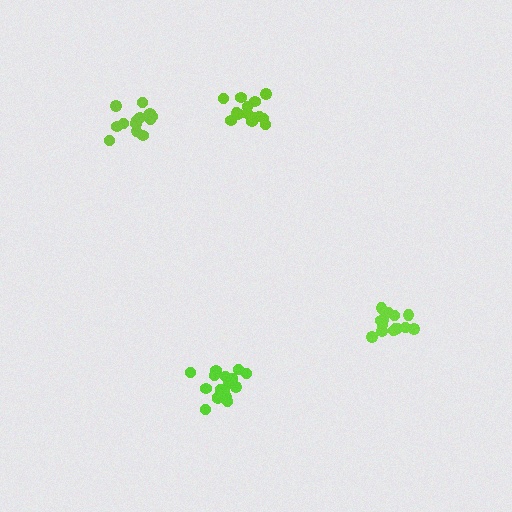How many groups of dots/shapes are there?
There are 4 groups.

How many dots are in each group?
Group 1: 14 dots, Group 2: 15 dots, Group 3: 17 dots, Group 4: 13 dots (59 total).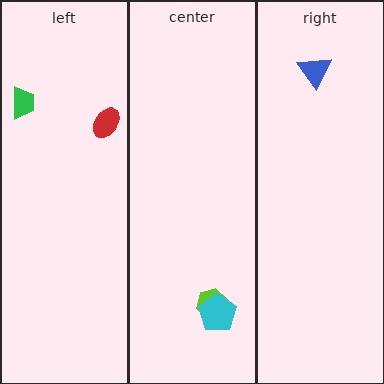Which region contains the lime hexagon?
The center region.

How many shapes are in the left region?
2.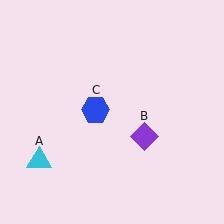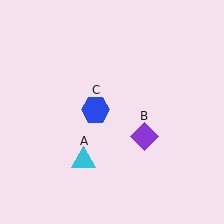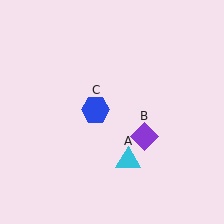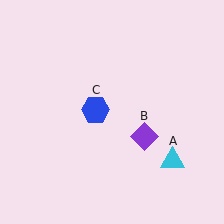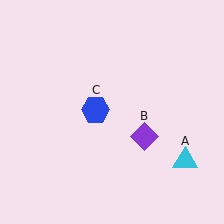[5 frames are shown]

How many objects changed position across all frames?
1 object changed position: cyan triangle (object A).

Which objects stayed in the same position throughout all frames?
Purple diamond (object B) and blue hexagon (object C) remained stationary.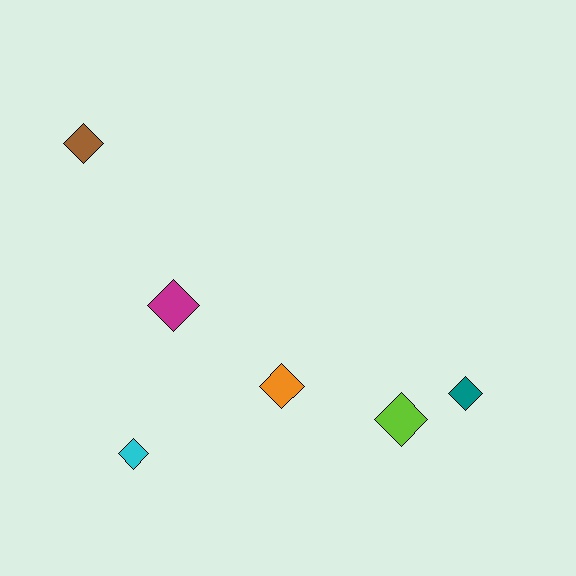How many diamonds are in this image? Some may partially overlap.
There are 6 diamonds.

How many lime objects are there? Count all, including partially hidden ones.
There is 1 lime object.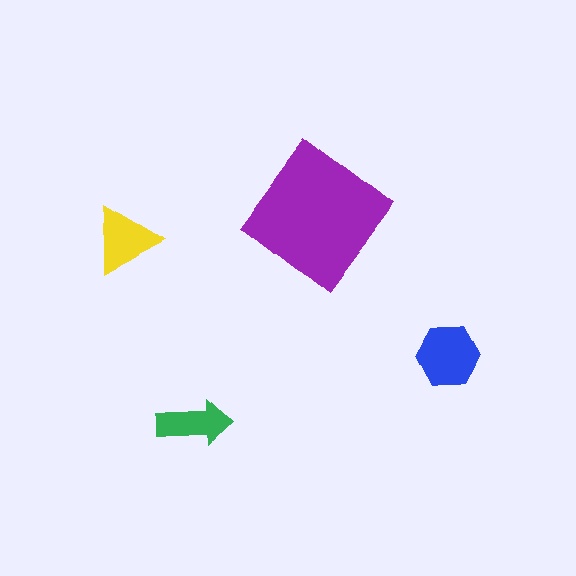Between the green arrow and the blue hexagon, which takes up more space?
The blue hexagon.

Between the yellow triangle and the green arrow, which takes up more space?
The yellow triangle.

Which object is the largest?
The purple diamond.